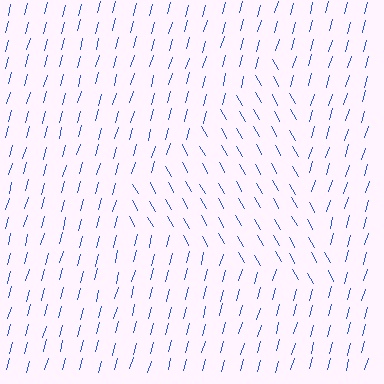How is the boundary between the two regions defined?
The boundary is defined purely by a change in line orientation (approximately 45 degrees difference). All lines are the same color and thickness.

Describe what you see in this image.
The image is filled with small blue line segments. A triangle region in the image has lines oriented differently from the surrounding lines, creating a visible texture boundary.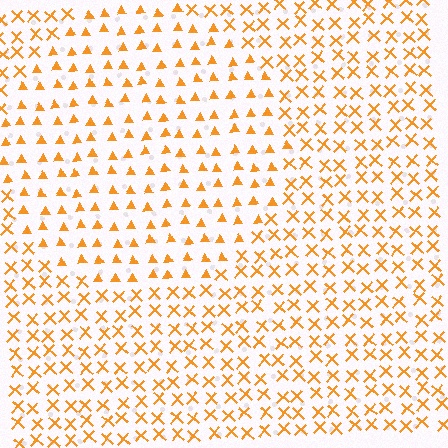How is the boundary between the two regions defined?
The boundary is defined by a change in element shape: triangles inside vs. X marks outside. All elements share the same color and spacing.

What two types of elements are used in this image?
The image uses triangles inside the circle region and X marks outside it.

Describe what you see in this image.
The image is filled with small orange elements arranged in a uniform grid. A circle-shaped region contains triangles, while the surrounding area contains X marks. The boundary is defined purely by the change in element shape.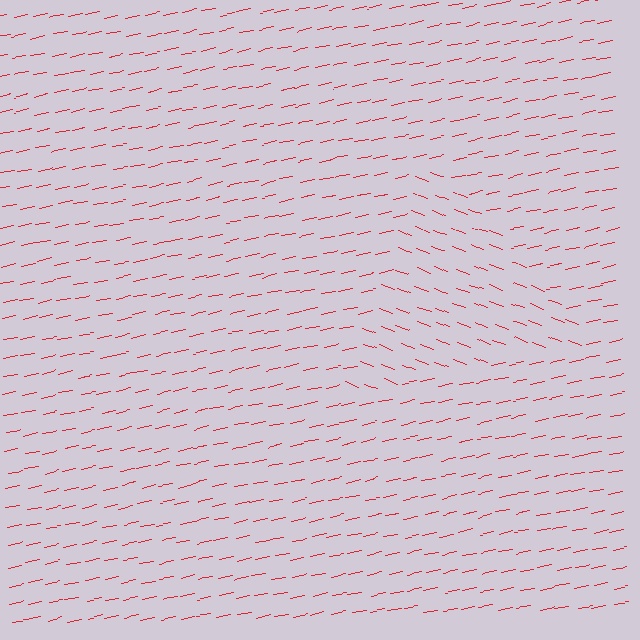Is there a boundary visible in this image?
Yes, there is a texture boundary formed by a change in line orientation.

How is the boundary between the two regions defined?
The boundary is defined purely by a change in line orientation (approximately 33 degrees difference). All lines are the same color and thickness.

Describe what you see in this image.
The image is filled with small red line segments. A triangle region in the image has lines oriented differently from the surrounding lines, creating a visible texture boundary.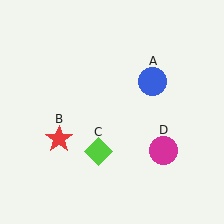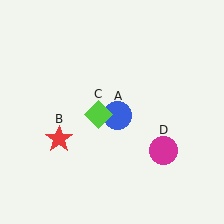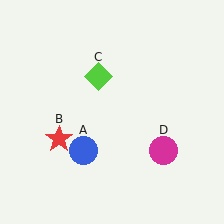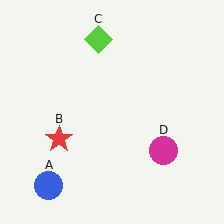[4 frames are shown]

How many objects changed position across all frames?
2 objects changed position: blue circle (object A), lime diamond (object C).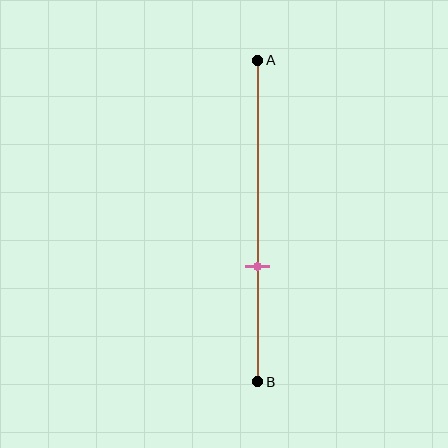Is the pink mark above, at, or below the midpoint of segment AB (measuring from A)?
The pink mark is below the midpoint of segment AB.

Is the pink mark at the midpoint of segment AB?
No, the mark is at about 65% from A, not at the 50% midpoint.